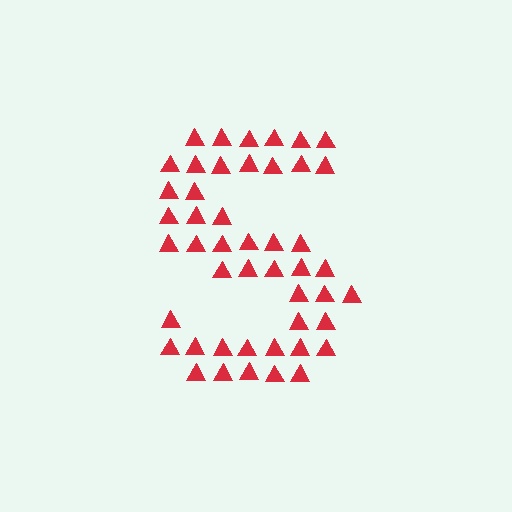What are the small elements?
The small elements are triangles.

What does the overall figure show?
The overall figure shows the letter S.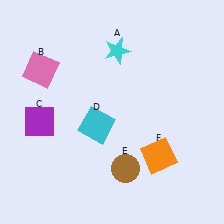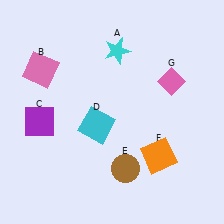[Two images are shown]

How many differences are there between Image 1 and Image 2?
There is 1 difference between the two images.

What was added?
A pink diamond (G) was added in Image 2.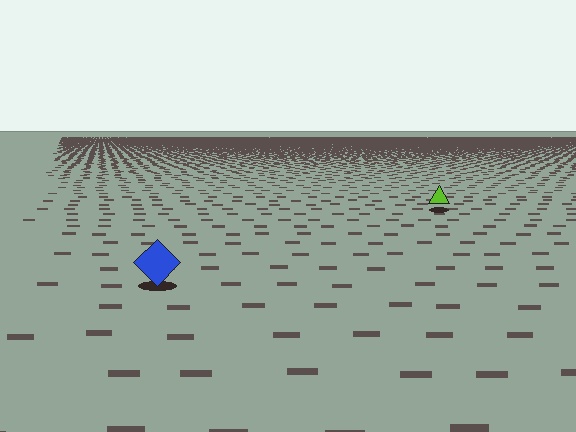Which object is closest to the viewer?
The blue diamond is closest. The texture marks near it are larger and more spread out.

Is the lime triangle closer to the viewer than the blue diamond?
No. The blue diamond is closer — you can tell from the texture gradient: the ground texture is coarser near it.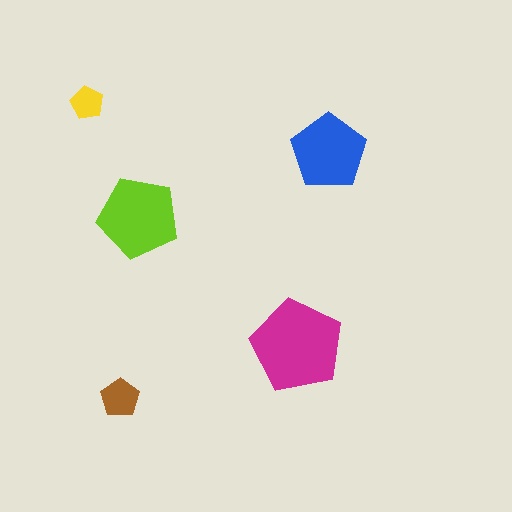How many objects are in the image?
There are 5 objects in the image.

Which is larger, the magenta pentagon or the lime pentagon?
The magenta one.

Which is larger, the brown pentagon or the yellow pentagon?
The brown one.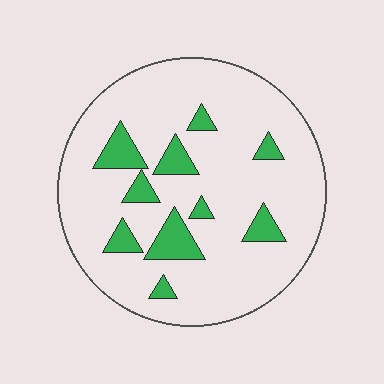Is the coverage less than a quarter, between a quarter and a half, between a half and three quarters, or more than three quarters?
Less than a quarter.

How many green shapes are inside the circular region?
10.